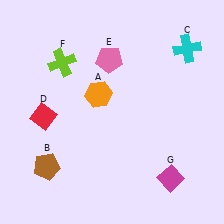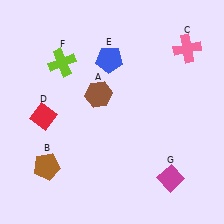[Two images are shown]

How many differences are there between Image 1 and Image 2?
There are 3 differences between the two images.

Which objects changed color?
A changed from orange to brown. C changed from cyan to pink. E changed from pink to blue.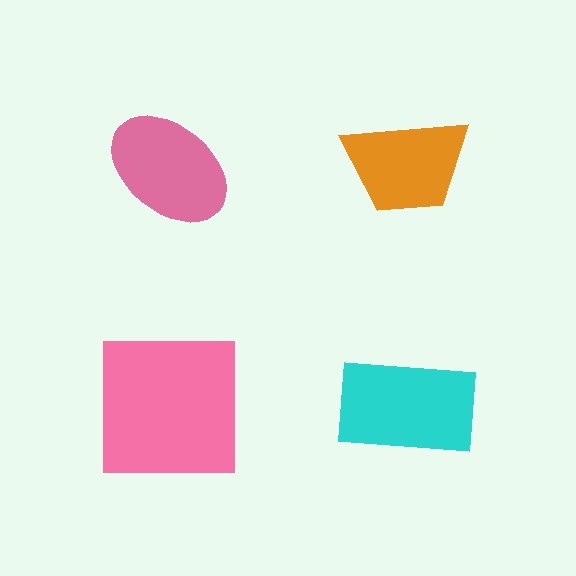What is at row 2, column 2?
A cyan rectangle.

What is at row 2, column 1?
A pink square.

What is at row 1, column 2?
An orange trapezoid.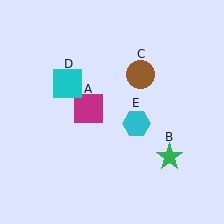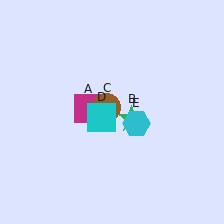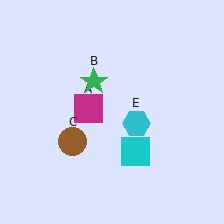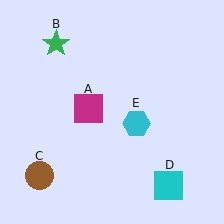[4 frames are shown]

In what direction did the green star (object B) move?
The green star (object B) moved up and to the left.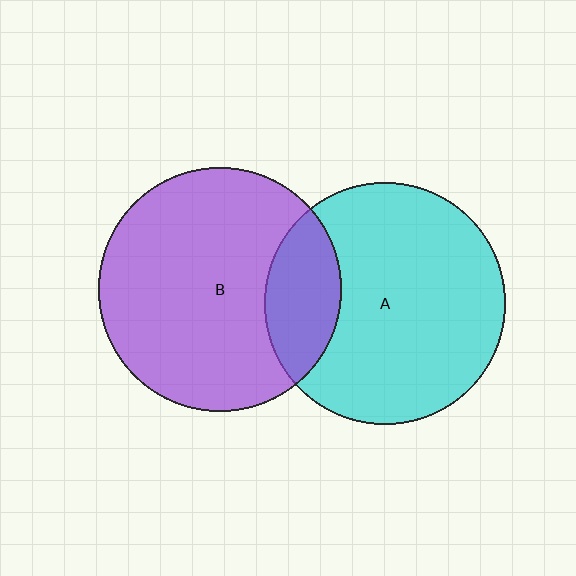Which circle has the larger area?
Circle B (purple).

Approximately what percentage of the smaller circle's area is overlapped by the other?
Approximately 20%.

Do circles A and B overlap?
Yes.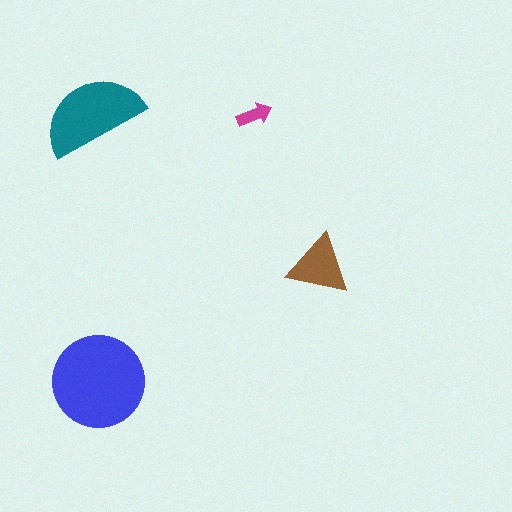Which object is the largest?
The blue circle.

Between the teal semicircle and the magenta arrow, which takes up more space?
The teal semicircle.